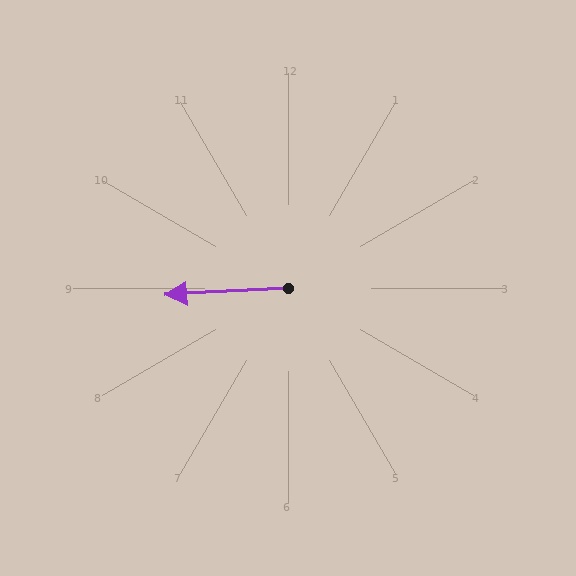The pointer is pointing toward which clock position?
Roughly 9 o'clock.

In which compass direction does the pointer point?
West.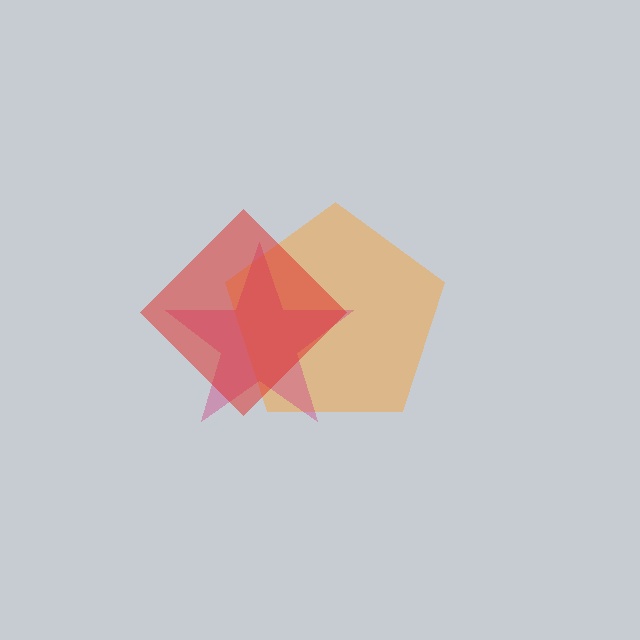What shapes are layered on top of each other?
The layered shapes are: an orange pentagon, a magenta star, a red diamond.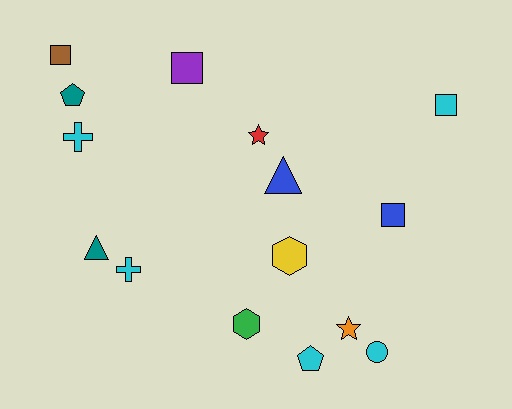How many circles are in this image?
There is 1 circle.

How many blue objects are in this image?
There are 2 blue objects.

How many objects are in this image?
There are 15 objects.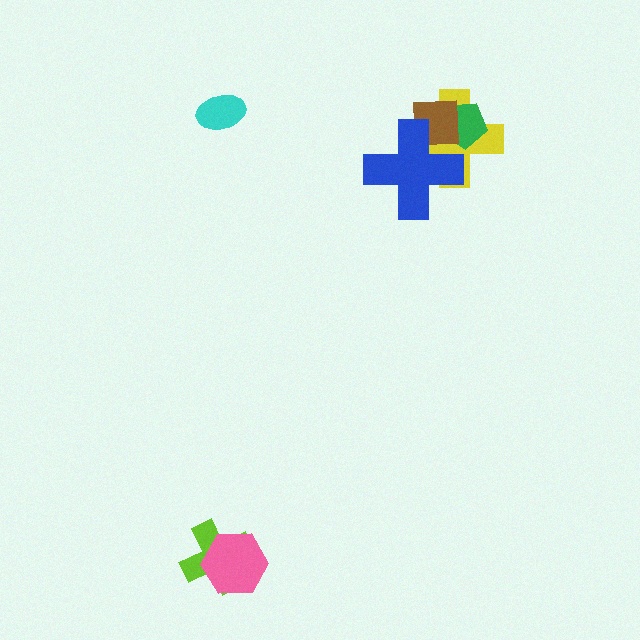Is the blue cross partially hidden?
No, no other shape covers it.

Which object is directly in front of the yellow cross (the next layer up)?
The green pentagon is directly in front of the yellow cross.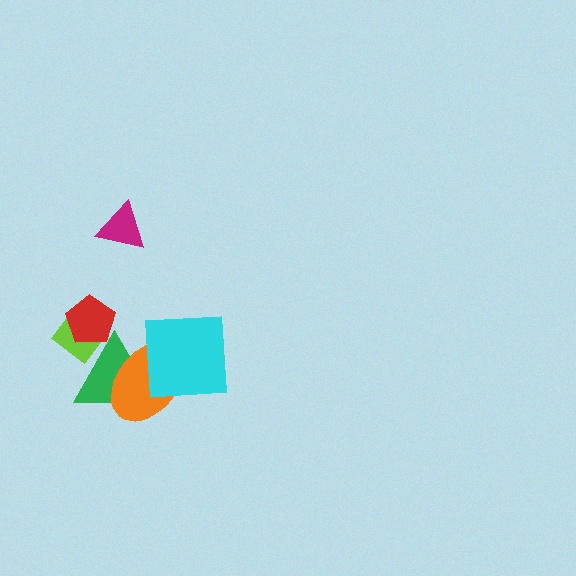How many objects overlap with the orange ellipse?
2 objects overlap with the orange ellipse.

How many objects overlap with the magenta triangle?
0 objects overlap with the magenta triangle.